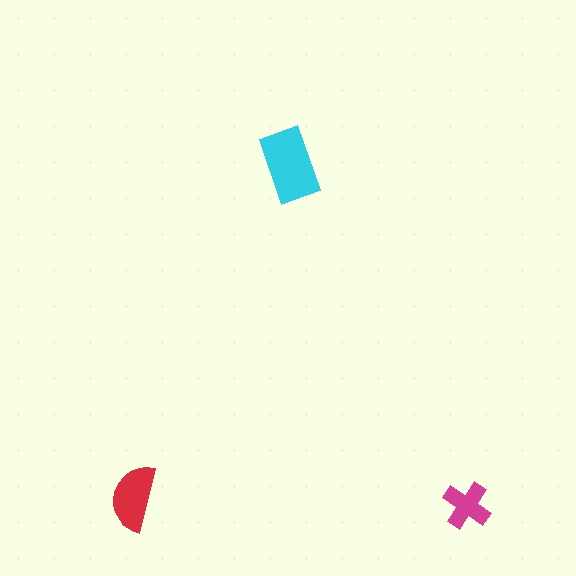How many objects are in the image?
There are 3 objects in the image.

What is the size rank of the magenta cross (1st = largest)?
3rd.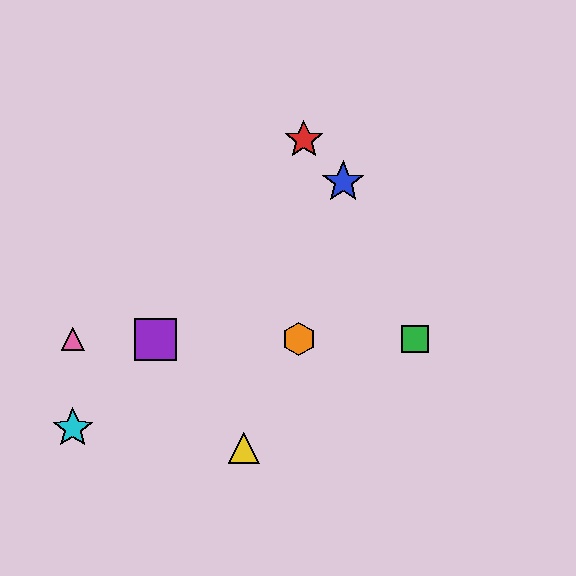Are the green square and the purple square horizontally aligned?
Yes, both are at y≈339.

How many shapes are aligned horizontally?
4 shapes (the green square, the purple square, the orange hexagon, the pink triangle) are aligned horizontally.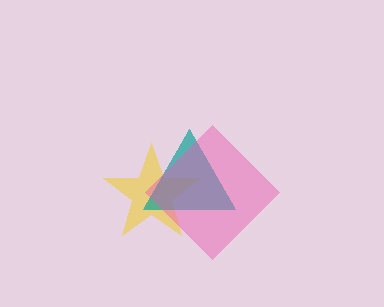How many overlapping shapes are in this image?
There are 3 overlapping shapes in the image.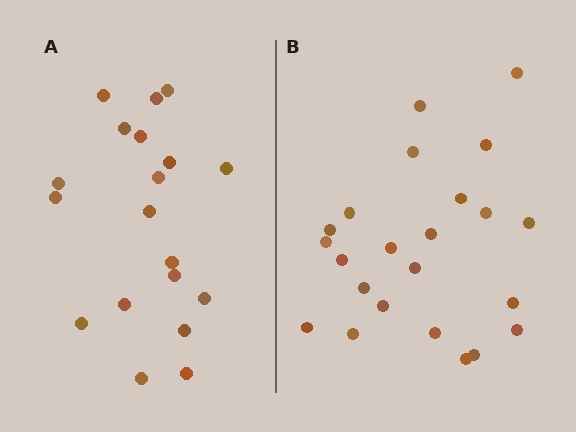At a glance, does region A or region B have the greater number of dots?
Region B (the right region) has more dots.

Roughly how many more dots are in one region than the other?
Region B has about 4 more dots than region A.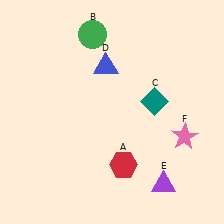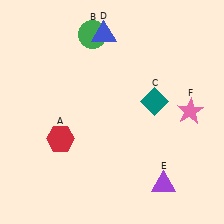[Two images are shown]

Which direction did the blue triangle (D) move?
The blue triangle (D) moved up.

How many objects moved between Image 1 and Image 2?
3 objects moved between the two images.